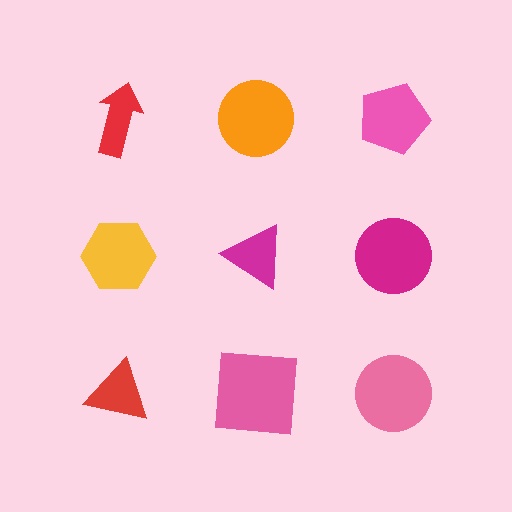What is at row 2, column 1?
A yellow hexagon.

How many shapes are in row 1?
3 shapes.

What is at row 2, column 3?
A magenta circle.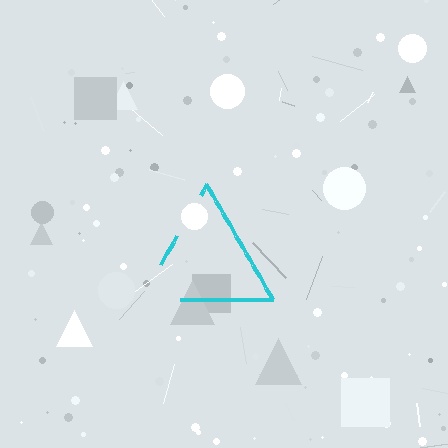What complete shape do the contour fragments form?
The contour fragments form a triangle.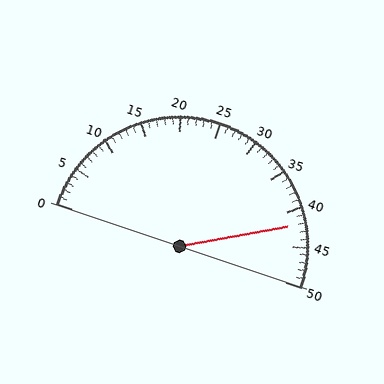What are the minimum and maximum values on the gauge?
The gauge ranges from 0 to 50.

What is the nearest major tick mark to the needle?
The nearest major tick mark is 40.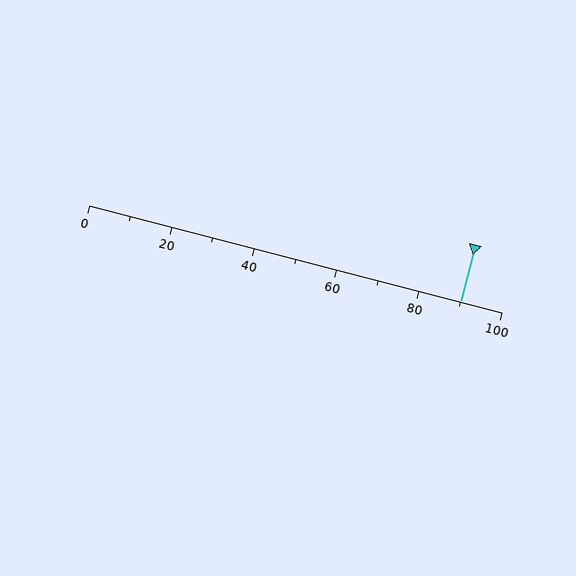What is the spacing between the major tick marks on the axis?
The major ticks are spaced 20 apart.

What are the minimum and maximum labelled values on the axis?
The axis runs from 0 to 100.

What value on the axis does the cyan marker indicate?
The marker indicates approximately 90.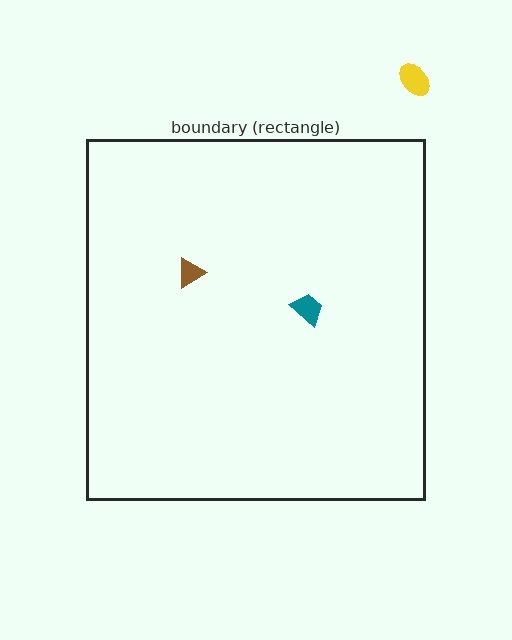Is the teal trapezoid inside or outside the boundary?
Inside.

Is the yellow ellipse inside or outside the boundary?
Outside.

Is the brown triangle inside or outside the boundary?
Inside.